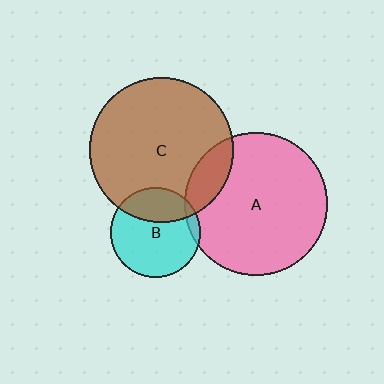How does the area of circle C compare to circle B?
Approximately 2.6 times.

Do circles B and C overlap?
Yes.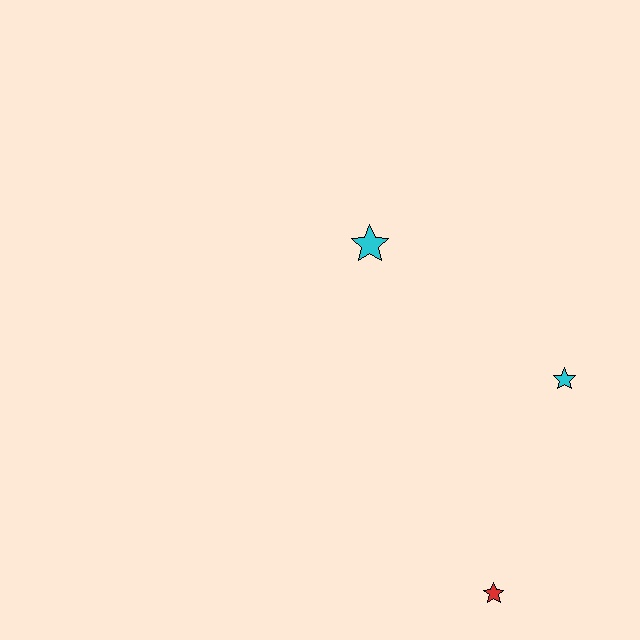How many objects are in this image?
There are 3 objects.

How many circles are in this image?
There are no circles.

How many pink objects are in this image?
There are no pink objects.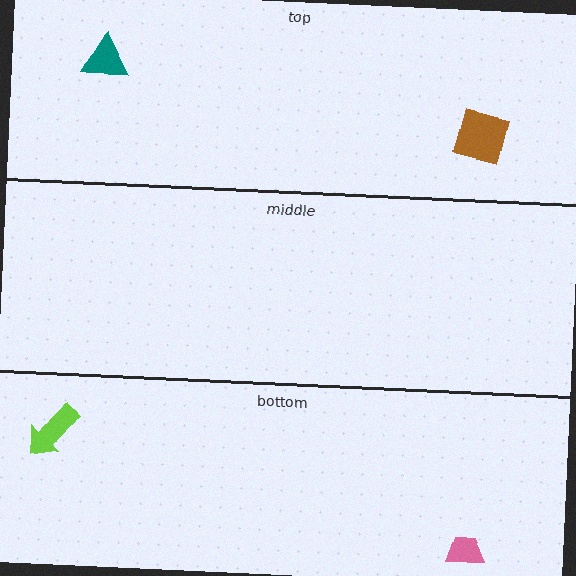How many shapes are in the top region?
2.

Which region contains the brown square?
The top region.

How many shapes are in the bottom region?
2.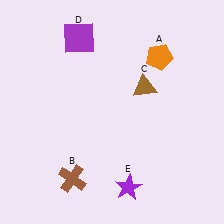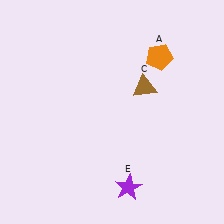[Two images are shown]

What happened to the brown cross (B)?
The brown cross (B) was removed in Image 2. It was in the bottom-left area of Image 1.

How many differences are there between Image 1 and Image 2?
There are 2 differences between the two images.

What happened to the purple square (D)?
The purple square (D) was removed in Image 2. It was in the top-left area of Image 1.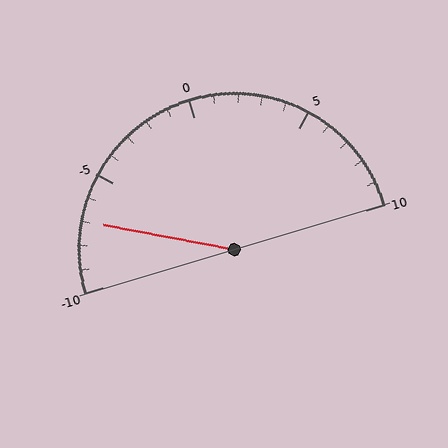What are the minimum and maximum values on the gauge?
The gauge ranges from -10 to 10.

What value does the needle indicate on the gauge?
The needle indicates approximately -7.